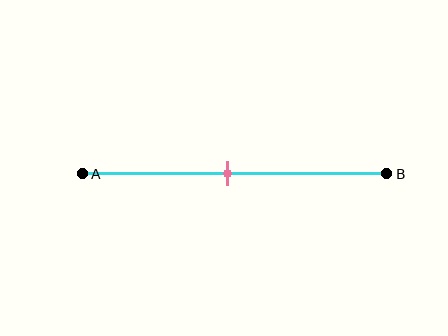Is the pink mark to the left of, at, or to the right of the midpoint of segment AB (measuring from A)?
The pink mark is approximately at the midpoint of segment AB.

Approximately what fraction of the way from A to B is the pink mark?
The pink mark is approximately 50% of the way from A to B.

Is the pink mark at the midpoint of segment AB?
Yes, the mark is approximately at the midpoint.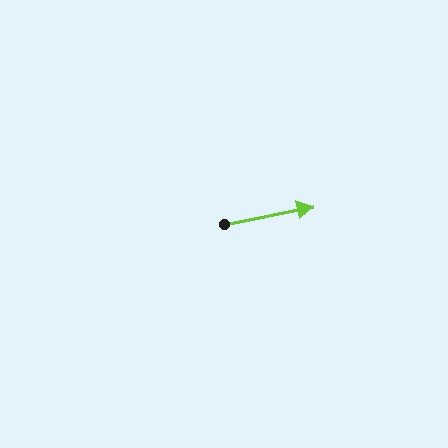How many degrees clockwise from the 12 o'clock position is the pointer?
Approximately 79 degrees.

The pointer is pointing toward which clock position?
Roughly 3 o'clock.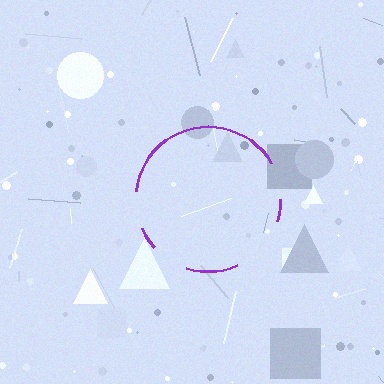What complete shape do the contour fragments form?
The contour fragments form a circle.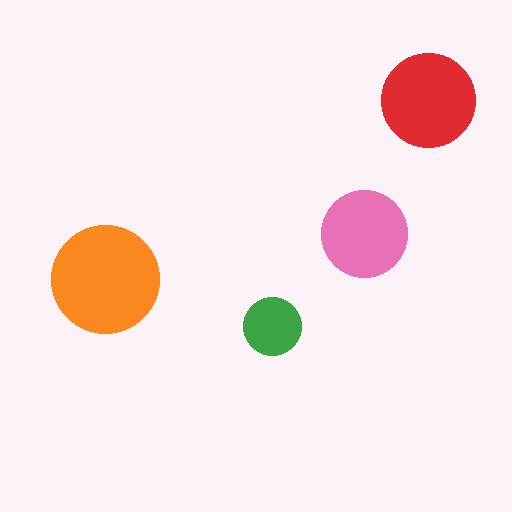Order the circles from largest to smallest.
the orange one, the red one, the pink one, the green one.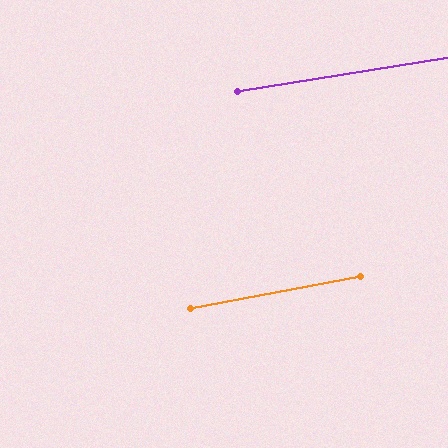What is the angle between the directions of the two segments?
Approximately 1 degree.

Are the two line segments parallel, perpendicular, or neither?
Parallel — their directions differ by only 1.4°.